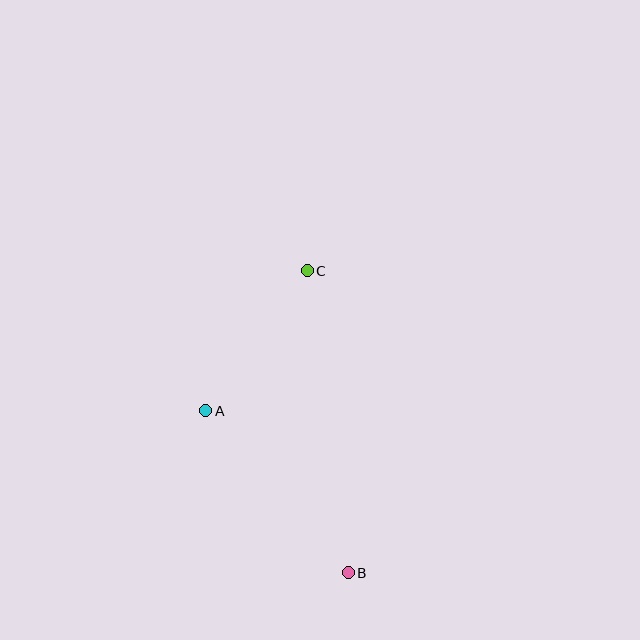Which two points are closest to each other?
Points A and C are closest to each other.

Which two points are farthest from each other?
Points B and C are farthest from each other.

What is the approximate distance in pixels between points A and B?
The distance between A and B is approximately 216 pixels.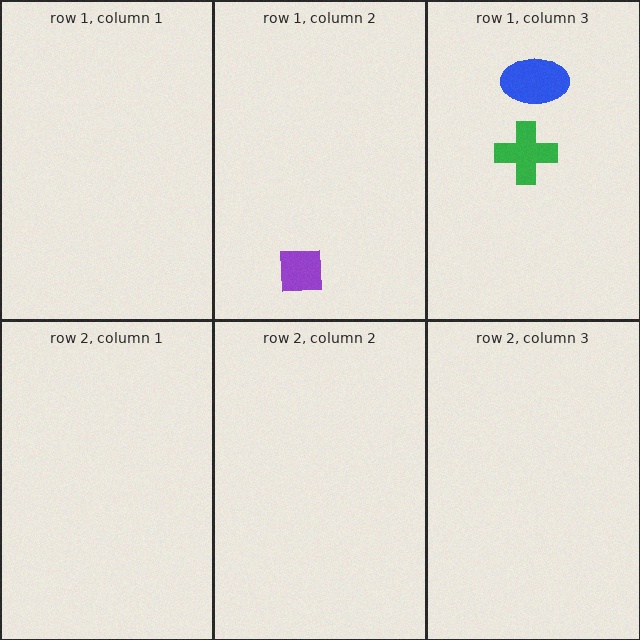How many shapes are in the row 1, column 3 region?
2.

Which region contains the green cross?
The row 1, column 3 region.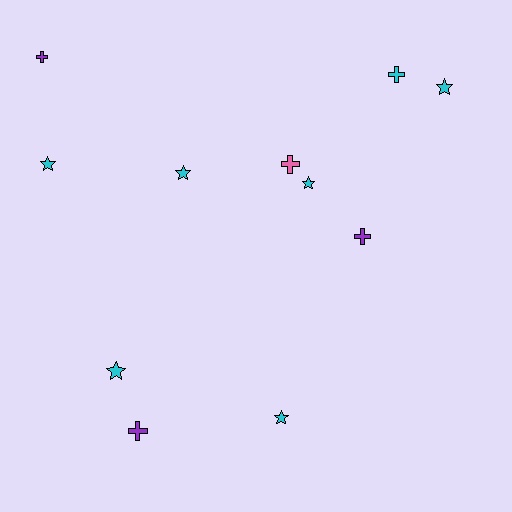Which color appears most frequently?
Cyan, with 7 objects.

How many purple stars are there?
There are no purple stars.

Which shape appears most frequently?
Star, with 6 objects.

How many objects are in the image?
There are 11 objects.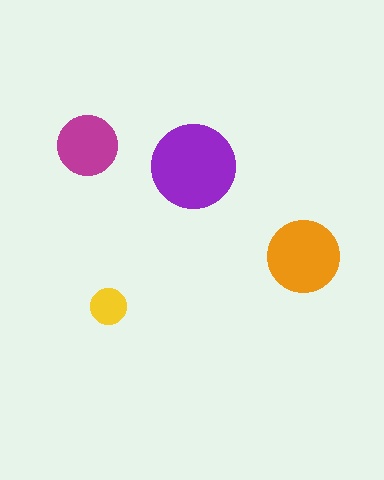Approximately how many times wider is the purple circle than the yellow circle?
About 2.5 times wider.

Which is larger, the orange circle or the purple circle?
The purple one.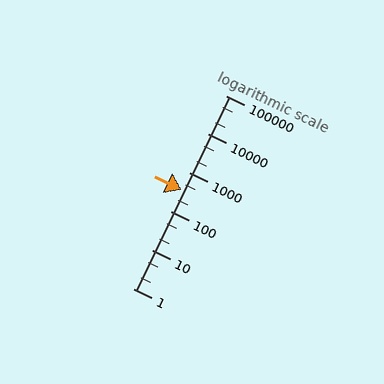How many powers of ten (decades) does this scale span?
The scale spans 5 decades, from 1 to 100000.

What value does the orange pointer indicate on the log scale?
The pointer indicates approximately 370.